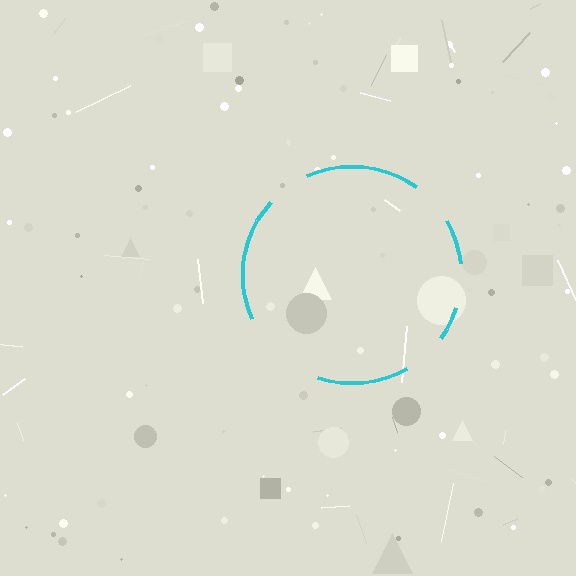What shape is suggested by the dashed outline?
The dashed outline suggests a circle.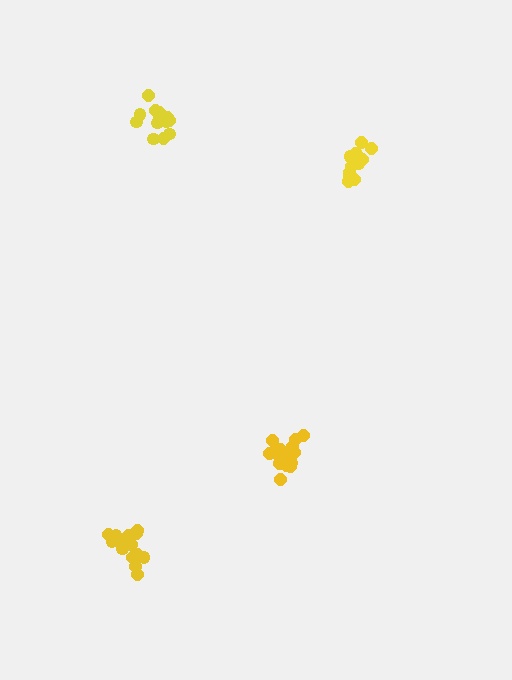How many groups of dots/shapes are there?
There are 4 groups.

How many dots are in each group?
Group 1: 15 dots, Group 2: 16 dots, Group 3: 13 dots, Group 4: 14 dots (58 total).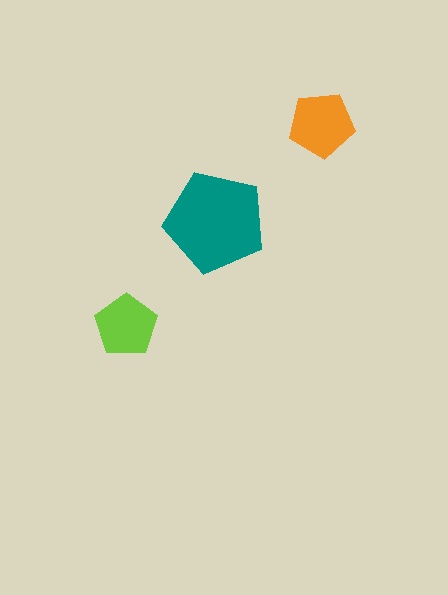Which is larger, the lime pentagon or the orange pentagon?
The orange one.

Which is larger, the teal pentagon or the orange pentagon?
The teal one.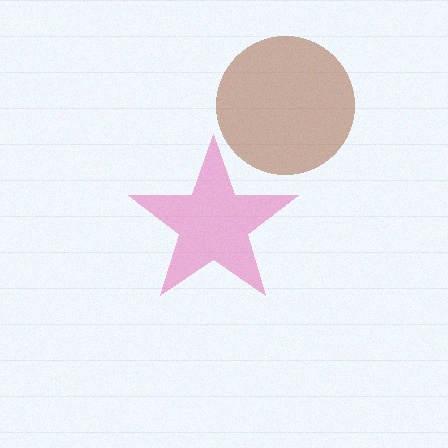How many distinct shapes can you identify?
There are 2 distinct shapes: a brown circle, a pink star.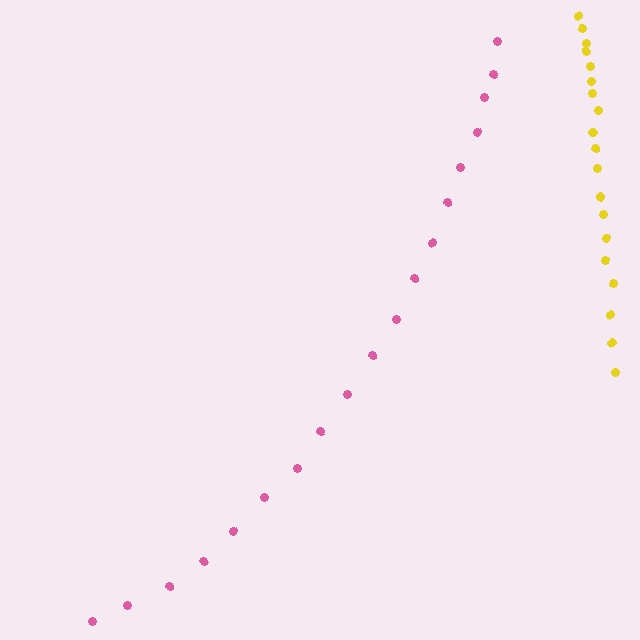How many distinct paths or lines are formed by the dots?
There are 2 distinct paths.